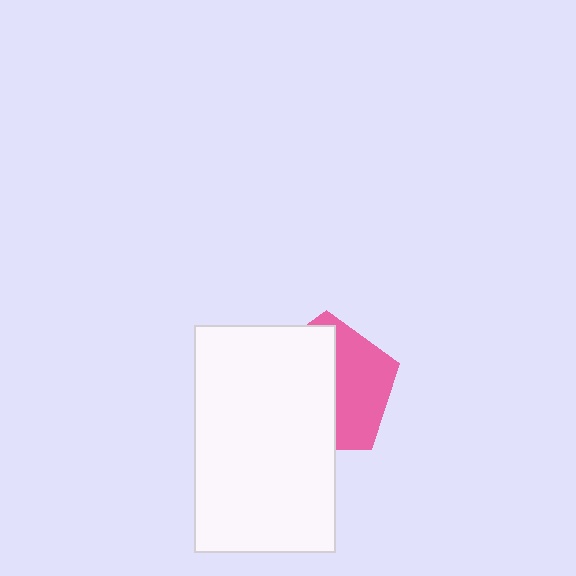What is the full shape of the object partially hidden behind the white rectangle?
The partially hidden object is a pink pentagon.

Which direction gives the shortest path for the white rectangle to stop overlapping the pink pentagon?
Moving left gives the shortest separation.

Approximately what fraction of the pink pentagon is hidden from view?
Roughly 57% of the pink pentagon is hidden behind the white rectangle.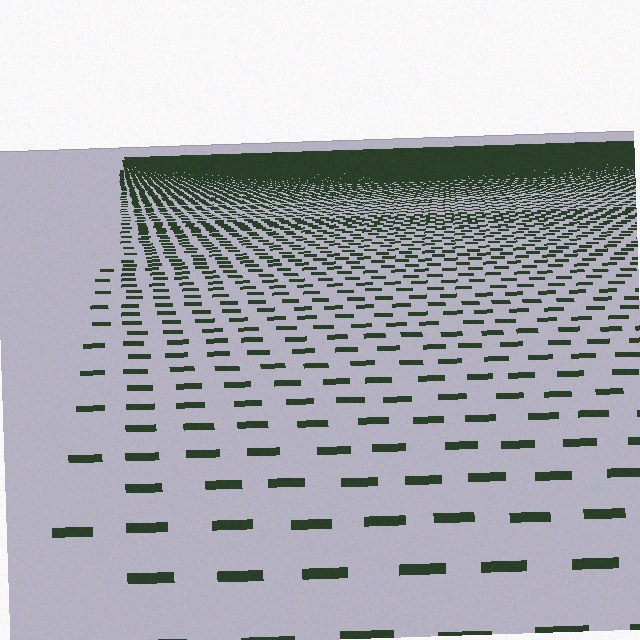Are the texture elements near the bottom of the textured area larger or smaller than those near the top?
Larger. Near the bottom, elements are closer to the viewer and appear at a bigger on-screen size.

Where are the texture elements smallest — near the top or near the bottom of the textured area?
Near the top.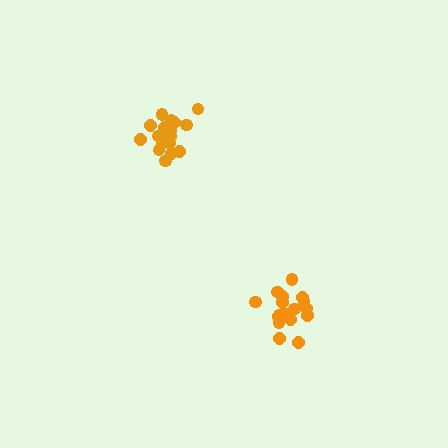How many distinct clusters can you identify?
There are 2 distinct clusters.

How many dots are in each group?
Group 1: 19 dots, Group 2: 18 dots (37 total).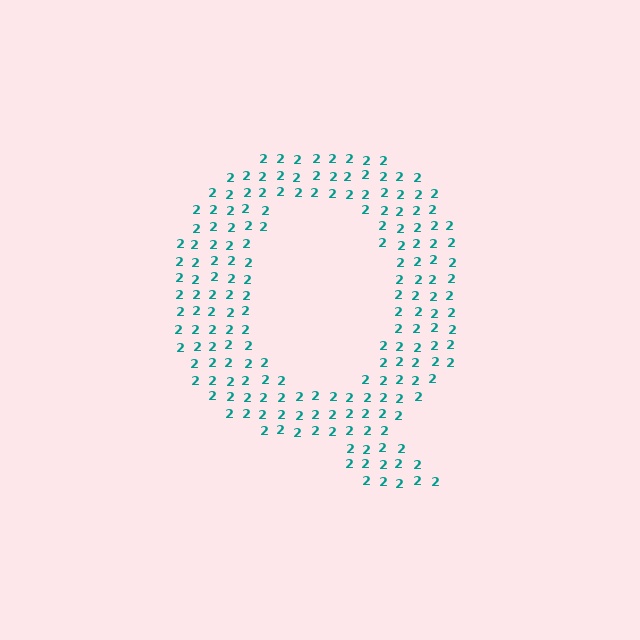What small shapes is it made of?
It is made of small digit 2's.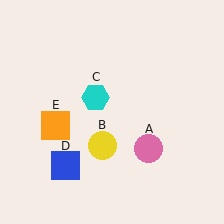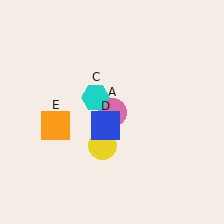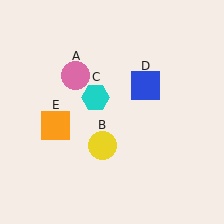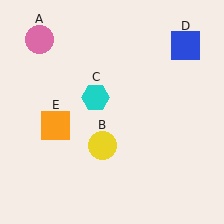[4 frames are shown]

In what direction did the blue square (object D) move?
The blue square (object D) moved up and to the right.